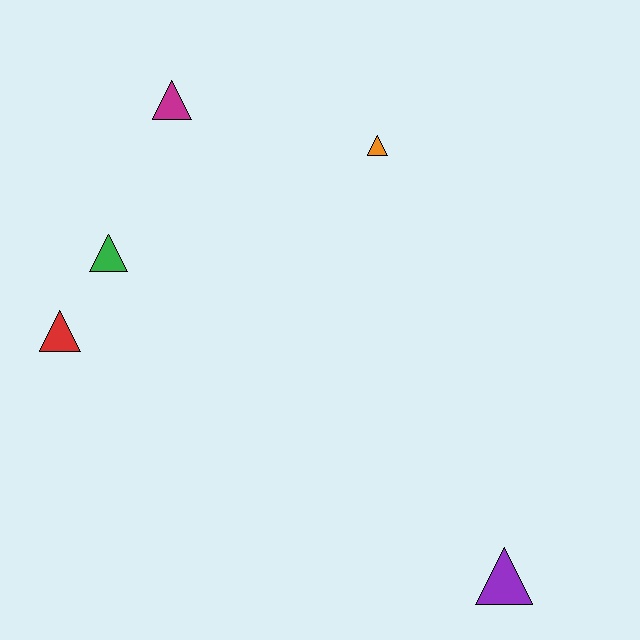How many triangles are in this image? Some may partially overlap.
There are 5 triangles.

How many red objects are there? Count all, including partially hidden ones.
There is 1 red object.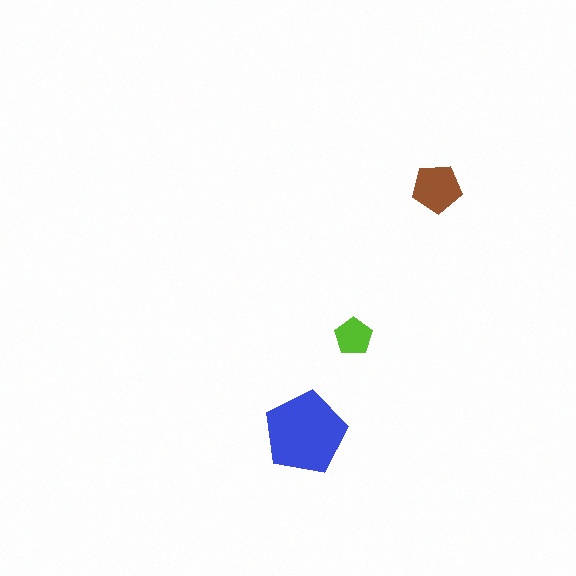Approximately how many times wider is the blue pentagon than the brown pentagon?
About 1.5 times wider.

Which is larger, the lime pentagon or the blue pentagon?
The blue one.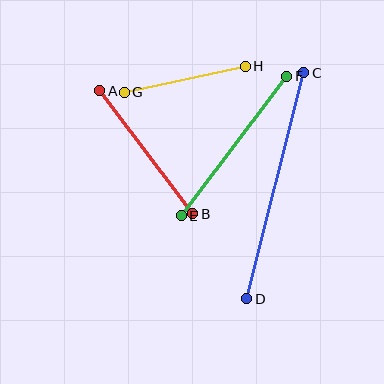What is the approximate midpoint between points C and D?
The midpoint is at approximately (275, 186) pixels.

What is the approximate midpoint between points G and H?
The midpoint is at approximately (185, 79) pixels.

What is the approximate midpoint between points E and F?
The midpoint is at approximately (234, 146) pixels.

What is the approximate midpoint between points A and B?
The midpoint is at approximately (146, 152) pixels.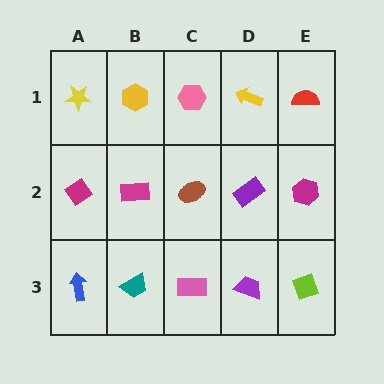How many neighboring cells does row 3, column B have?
3.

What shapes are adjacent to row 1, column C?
A brown ellipse (row 2, column C), a yellow hexagon (row 1, column B), a yellow arrow (row 1, column D).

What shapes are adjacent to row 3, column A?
A magenta diamond (row 2, column A), a teal trapezoid (row 3, column B).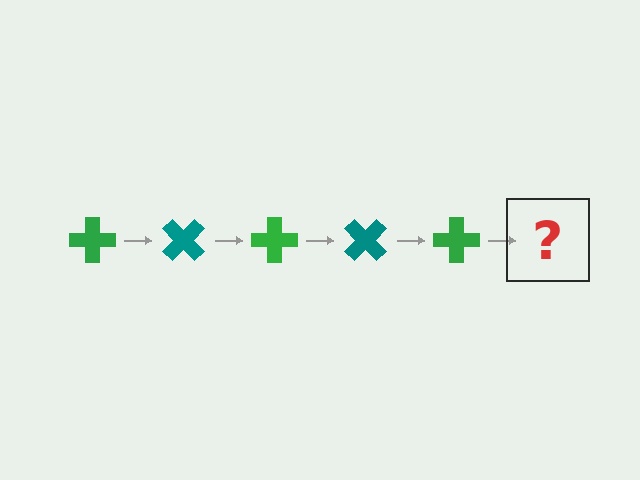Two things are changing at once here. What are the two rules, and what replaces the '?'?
The two rules are that it rotates 45 degrees each step and the color cycles through green and teal. The '?' should be a teal cross, rotated 225 degrees from the start.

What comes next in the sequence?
The next element should be a teal cross, rotated 225 degrees from the start.